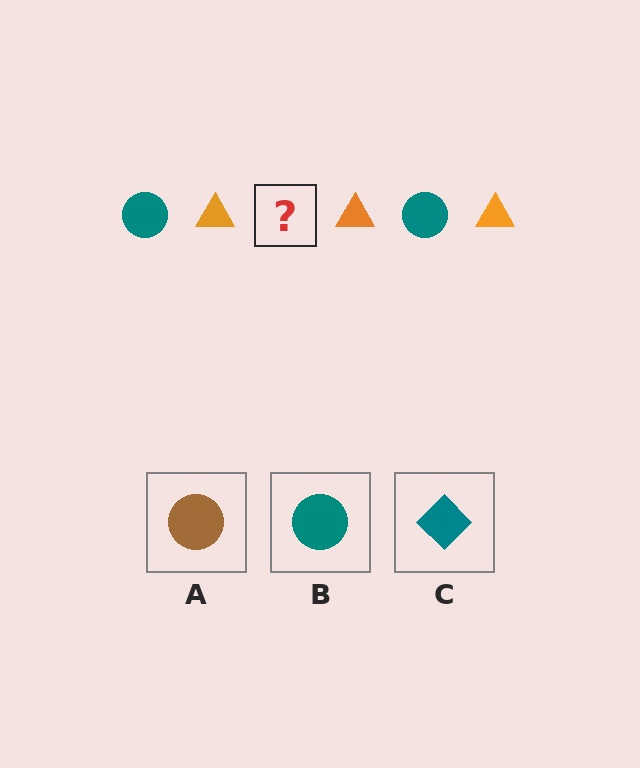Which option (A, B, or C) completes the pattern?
B.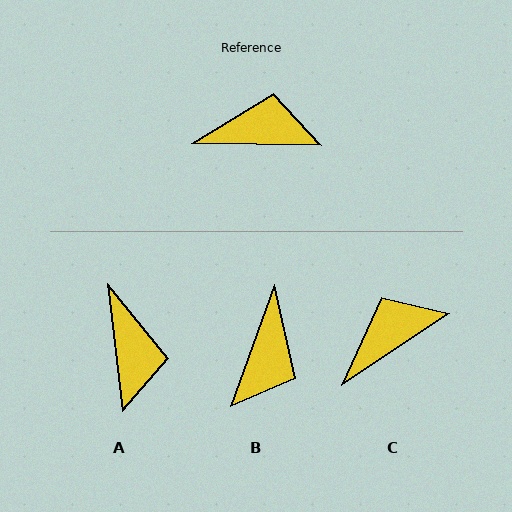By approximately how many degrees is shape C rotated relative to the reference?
Approximately 34 degrees counter-clockwise.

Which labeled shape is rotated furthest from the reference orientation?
B, about 109 degrees away.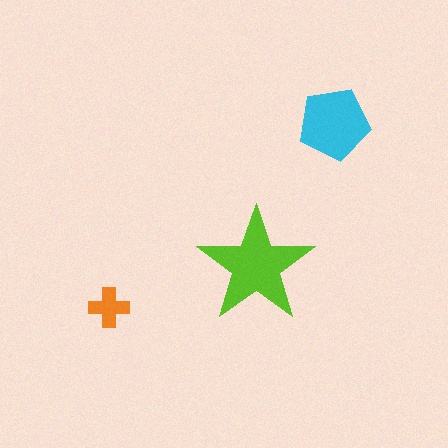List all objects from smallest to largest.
The orange cross, the cyan pentagon, the lime star.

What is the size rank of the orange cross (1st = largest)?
3rd.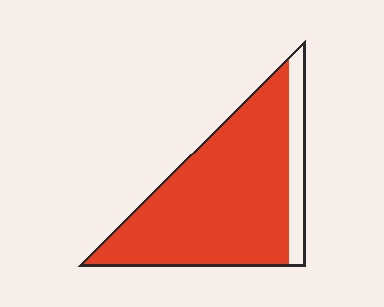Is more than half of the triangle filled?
Yes.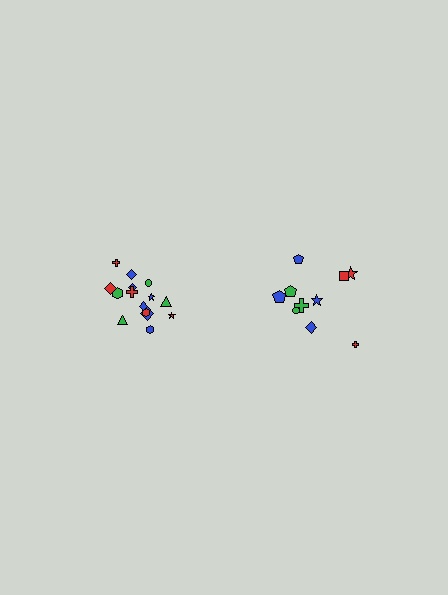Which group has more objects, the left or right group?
The left group.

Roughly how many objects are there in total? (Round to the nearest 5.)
Roughly 25 objects in total.